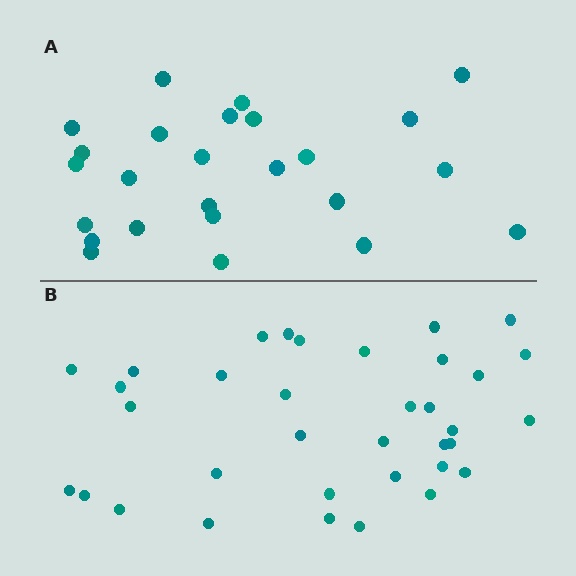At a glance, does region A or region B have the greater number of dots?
Region B (the bottom region) has more dots.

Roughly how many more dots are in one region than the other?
Region B has roughly 10 or so more dots than region A.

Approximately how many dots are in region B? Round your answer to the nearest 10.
About 40 dots. (The exact count is 35, which rounds to 40.)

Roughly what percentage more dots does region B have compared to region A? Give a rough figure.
About 40% more.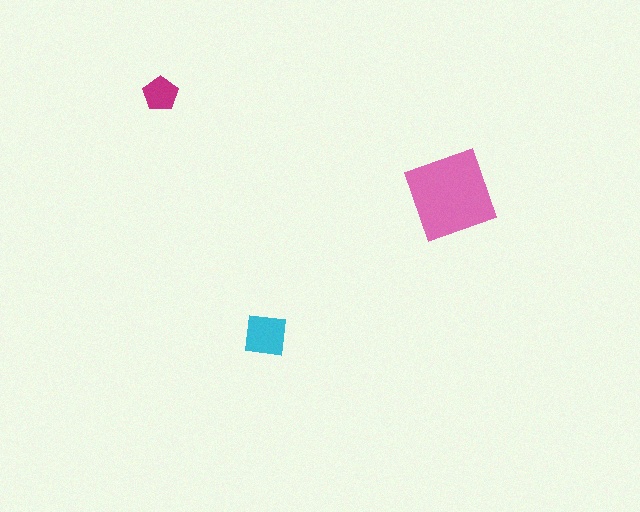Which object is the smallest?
The magenta pentagon.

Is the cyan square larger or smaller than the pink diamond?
Smaller.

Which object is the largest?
The pink diamond.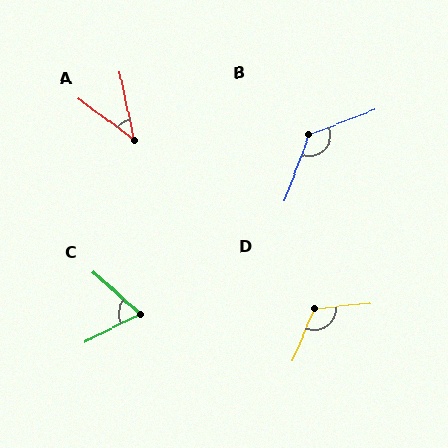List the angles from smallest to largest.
A (42°), C (68°), D (118°), B (131°).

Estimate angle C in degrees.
Approximately 68 degrees.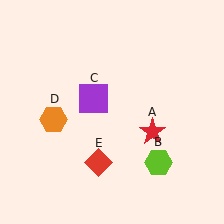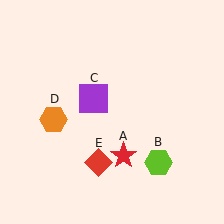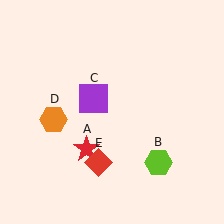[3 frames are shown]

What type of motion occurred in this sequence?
The red star (object A) rotated clockwise around the center of the scene.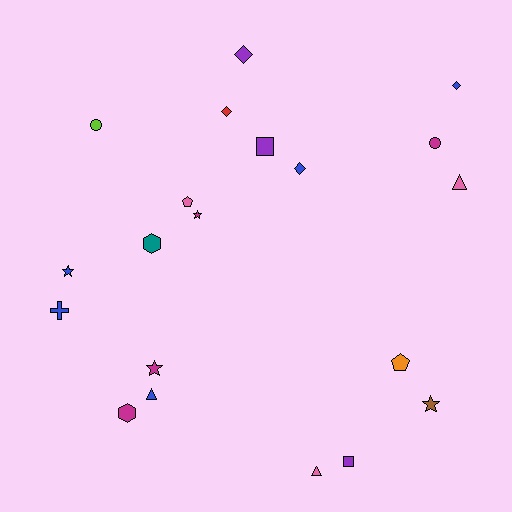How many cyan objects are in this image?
There are no cyan objects.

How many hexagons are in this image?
There are 2 hexagons.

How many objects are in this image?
There are 20 objects.